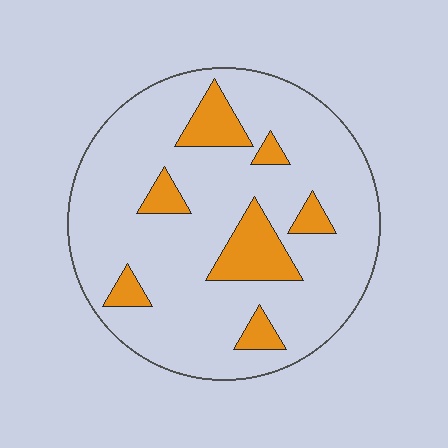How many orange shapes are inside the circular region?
7.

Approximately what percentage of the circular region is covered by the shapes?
Approximately 15%.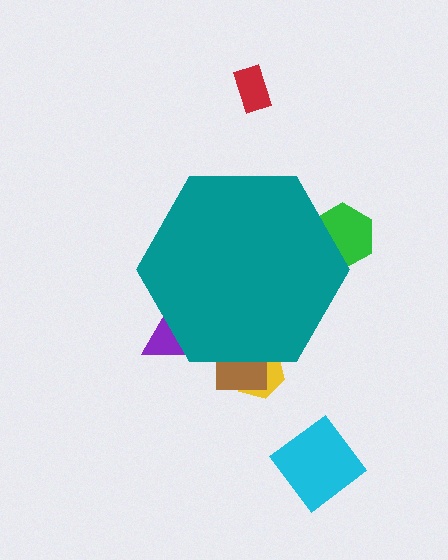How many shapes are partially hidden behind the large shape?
4 shapes are partially hidden.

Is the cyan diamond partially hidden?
No, the cyan diamond is fully visible.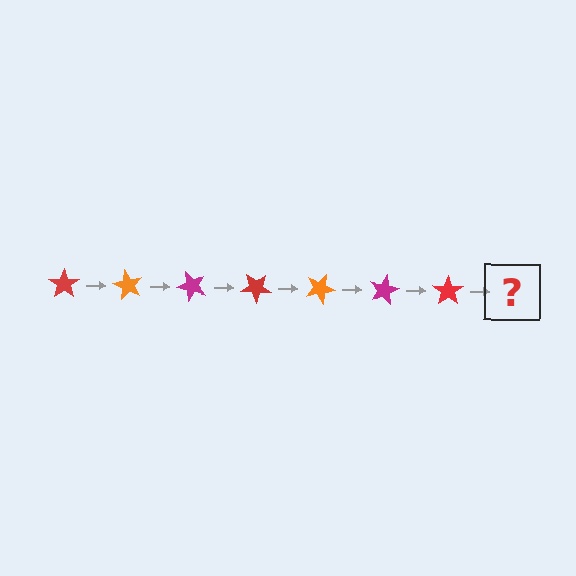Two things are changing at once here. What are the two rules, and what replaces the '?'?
The two rules are that it rotates 60 degrees each step and the color cycles through red, orange, and magenta. The '?' should be an orange star, rotated 420 degrees from the start.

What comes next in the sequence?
The next element should be an orange star, rotated 420 degrees from the start.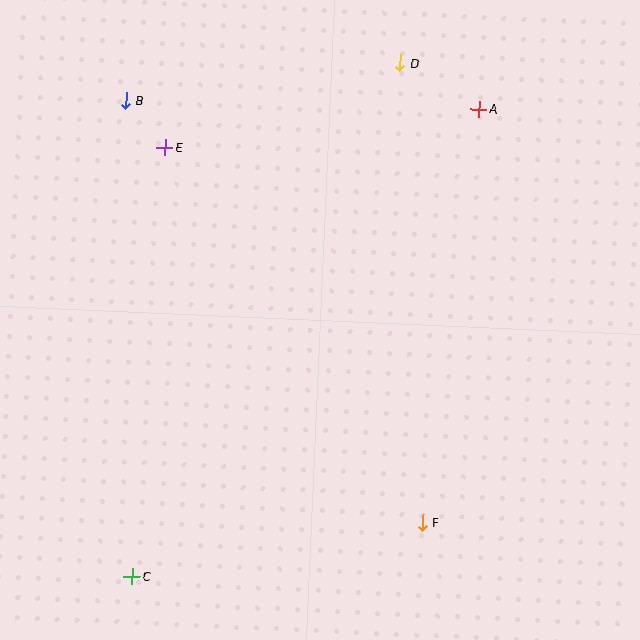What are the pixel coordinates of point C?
Point C is at (132, 576).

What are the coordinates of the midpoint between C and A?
The midpoint between C and A is at (306, 343).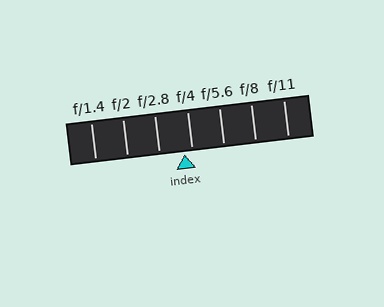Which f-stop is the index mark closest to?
The index mark is closest to f/4.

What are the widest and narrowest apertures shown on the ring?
The widest aperture shown is f/1.4 and the narrowest is f/11.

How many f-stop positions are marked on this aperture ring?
There are 7 f-stop positions marked.